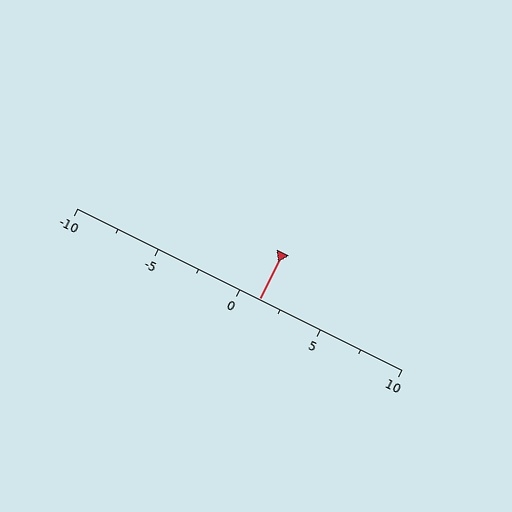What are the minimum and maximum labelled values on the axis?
The axis runs from -10 to 10.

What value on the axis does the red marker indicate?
The marker indicates approximately 1.2.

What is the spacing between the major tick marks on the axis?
The major ticks are spaced 5 apart.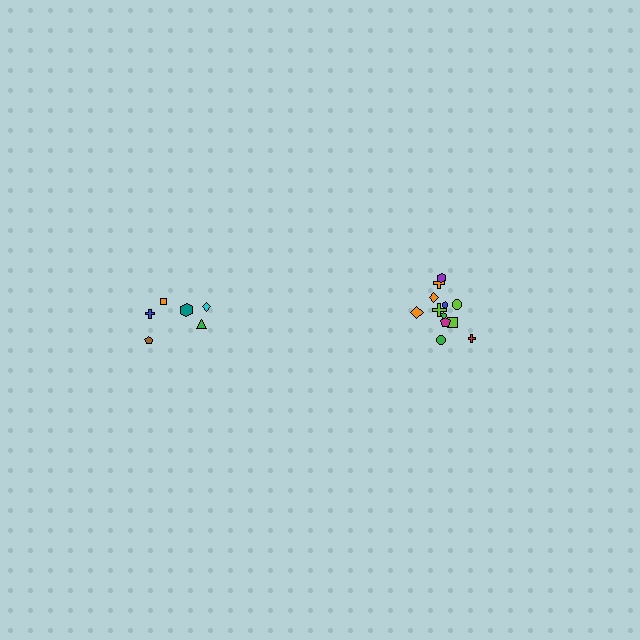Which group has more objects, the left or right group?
The right group.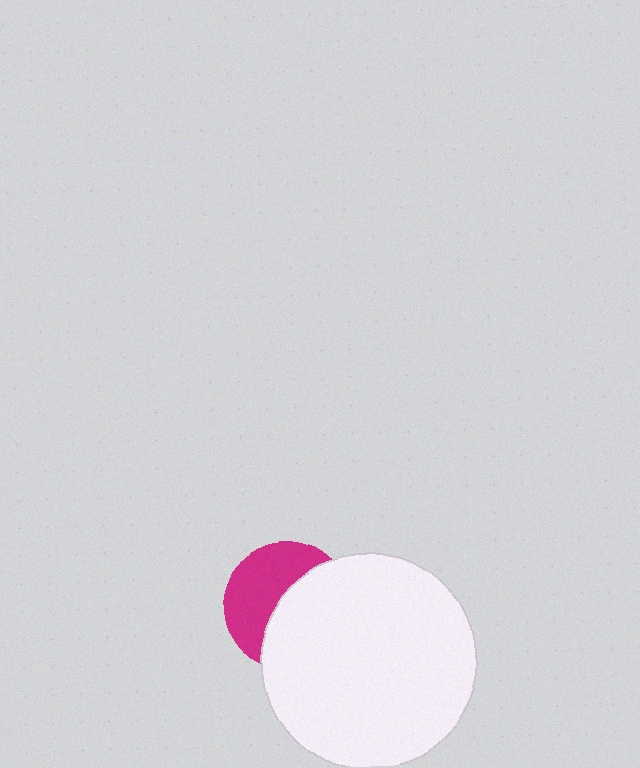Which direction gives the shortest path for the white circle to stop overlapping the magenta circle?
Moving right gives the shortest separation.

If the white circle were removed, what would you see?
You would see the complete magenta circle.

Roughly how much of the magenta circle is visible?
About half of it is visible (roughly 46%).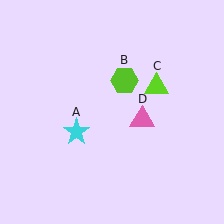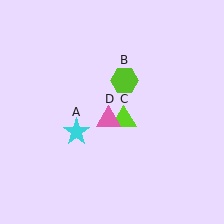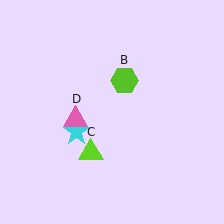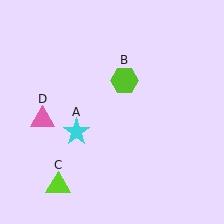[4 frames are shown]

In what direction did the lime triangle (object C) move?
The lime triangle (object C) moved down and to the left.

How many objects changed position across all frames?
2 objects changed position: lime triangle (object C), pink triangle (object D).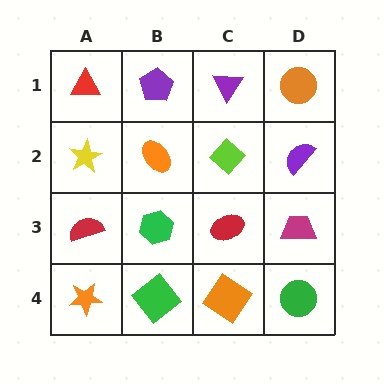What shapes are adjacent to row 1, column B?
An orange ellipse (row 2, column B), a red triangle (row 1, column A), a purple triangle (row 1, column C).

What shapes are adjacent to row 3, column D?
A purple semicircle (row 2, column D), a green circle (row 4, column D), a red ellipse (row 3, column C).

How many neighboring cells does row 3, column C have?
4.